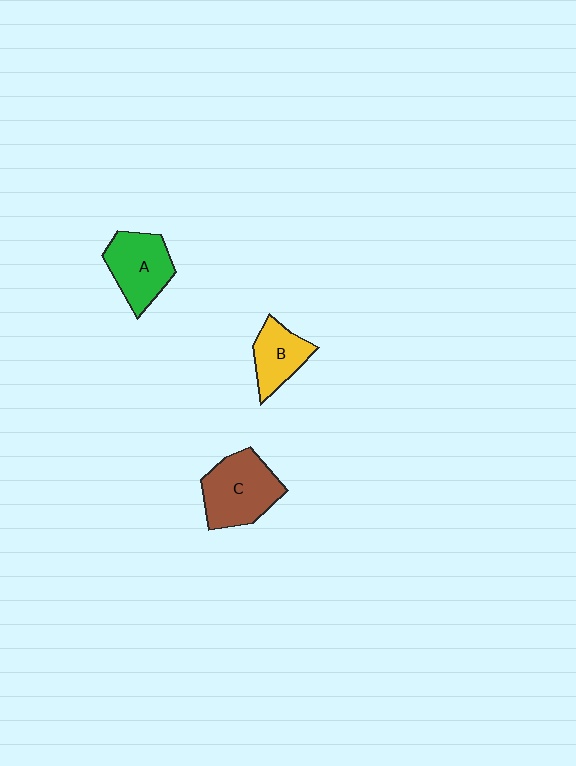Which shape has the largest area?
Shape C (brown).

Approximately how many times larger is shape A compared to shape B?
Approximately 1.3 times.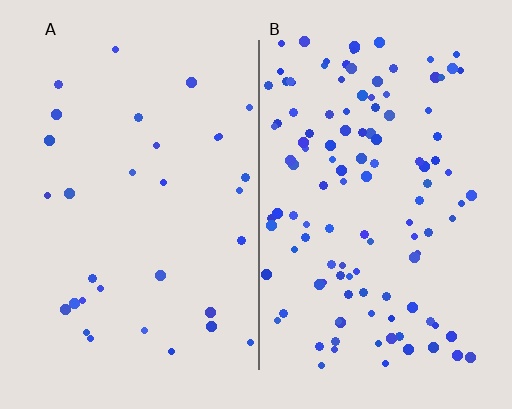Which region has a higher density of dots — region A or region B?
B (the right).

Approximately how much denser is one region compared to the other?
Approximately 3.8× — region B over region A.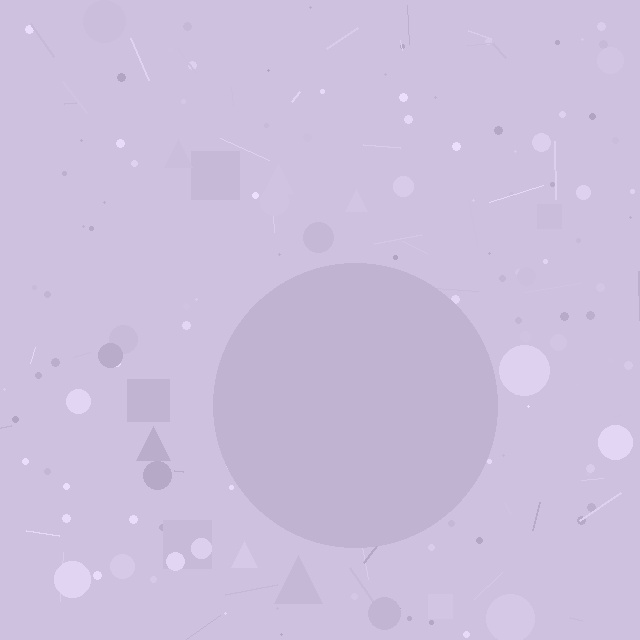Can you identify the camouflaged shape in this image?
The camouflaged shape is a circle.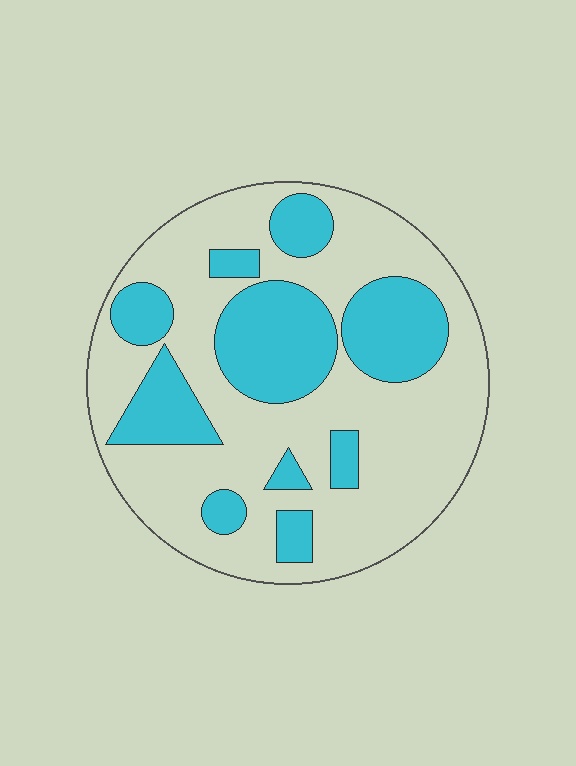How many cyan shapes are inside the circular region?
10.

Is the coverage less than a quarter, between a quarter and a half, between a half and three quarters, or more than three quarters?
Between a quarter and a half.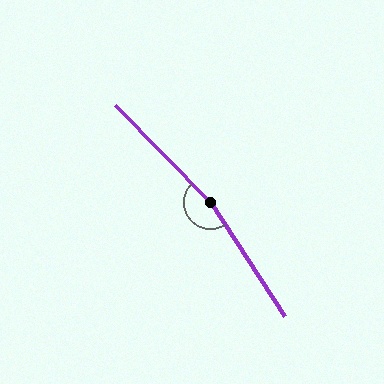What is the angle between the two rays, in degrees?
Approximately 168 degrees.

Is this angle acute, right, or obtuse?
It is obtuse.